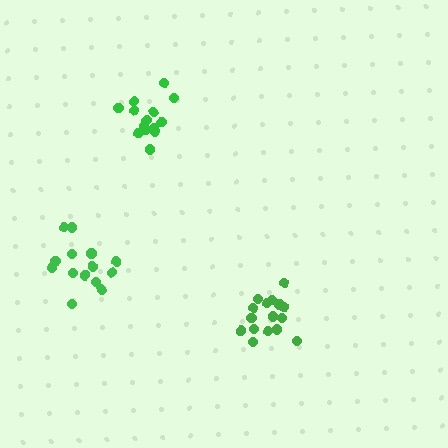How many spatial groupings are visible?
There are 3 spatial groupings.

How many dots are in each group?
Group 1: 17 dots, Group 2: 16 dots, Group 3: 14 dots (47 total).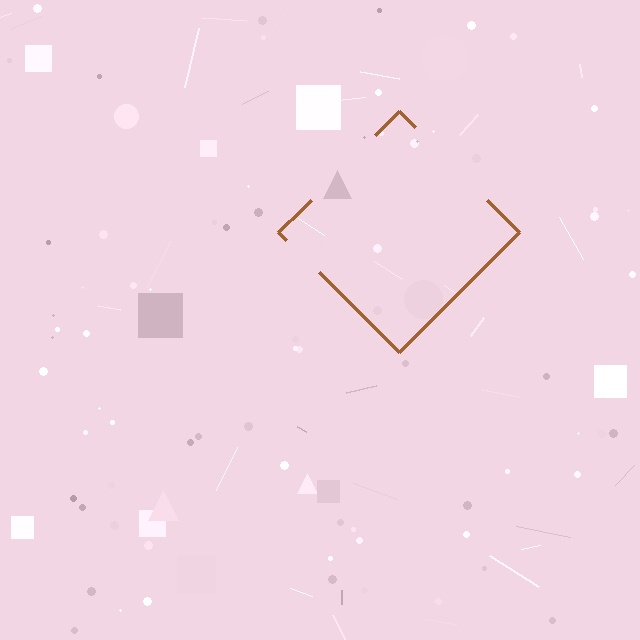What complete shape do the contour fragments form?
The contour fragments form a diamond.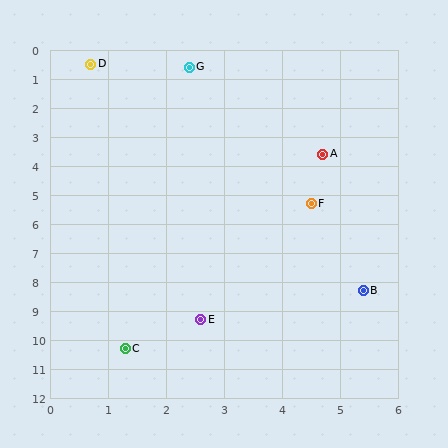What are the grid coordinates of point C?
Point C is at approximately (1.3, 10.3).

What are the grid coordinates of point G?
Point G is at approximately (2.4, 0.6).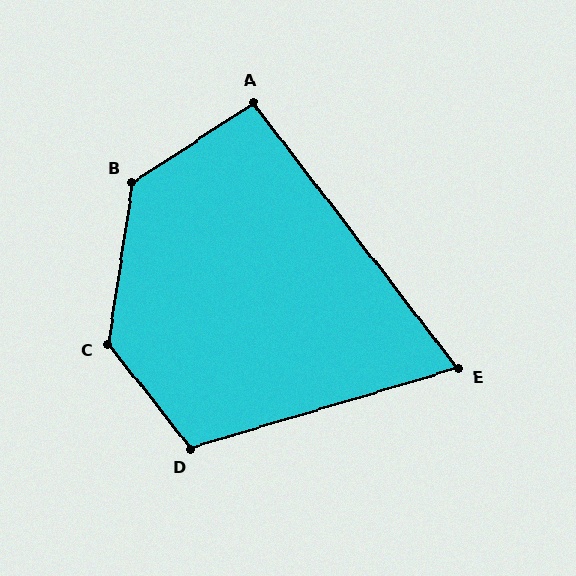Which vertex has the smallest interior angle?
E, at approximately 69 degrees.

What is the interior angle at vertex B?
Approximately 132 degrees (obtuse).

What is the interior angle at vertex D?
Approximately 111 degrees (obtuse).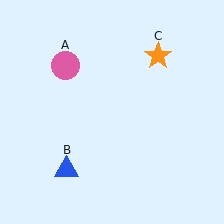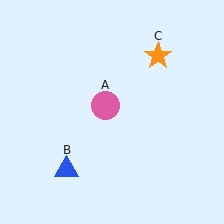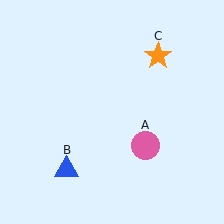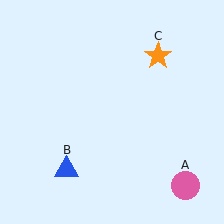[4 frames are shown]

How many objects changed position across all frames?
1 object changed position: pink circle (object A).